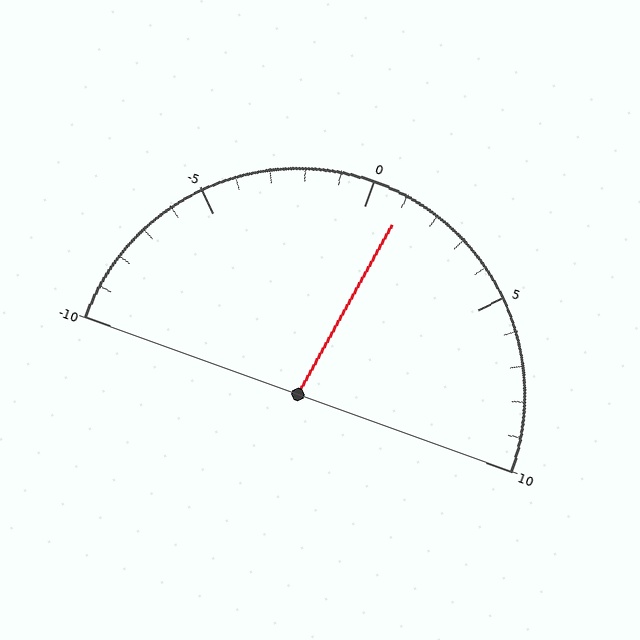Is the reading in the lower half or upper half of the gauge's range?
The reading is in the upper half of the range (-10 to 10).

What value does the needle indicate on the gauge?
The needle indicates approximately 1.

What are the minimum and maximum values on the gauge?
The gauge ranges from -10 to 10.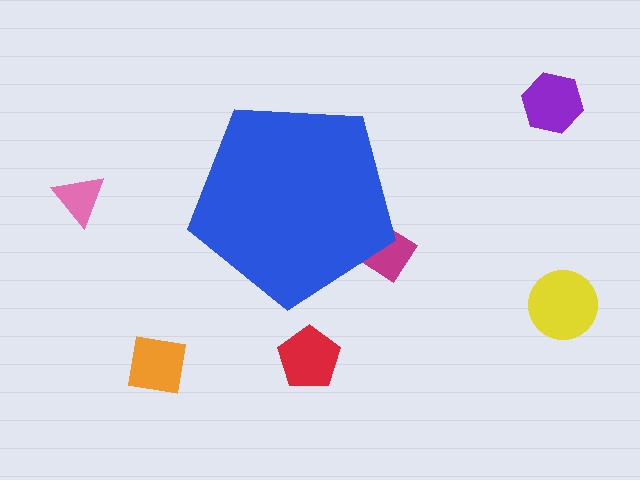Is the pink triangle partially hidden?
No, the pink triangle is fully visible.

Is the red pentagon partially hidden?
No, the red pentagon is fully visible.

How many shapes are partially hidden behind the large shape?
1 shape is partially hidden.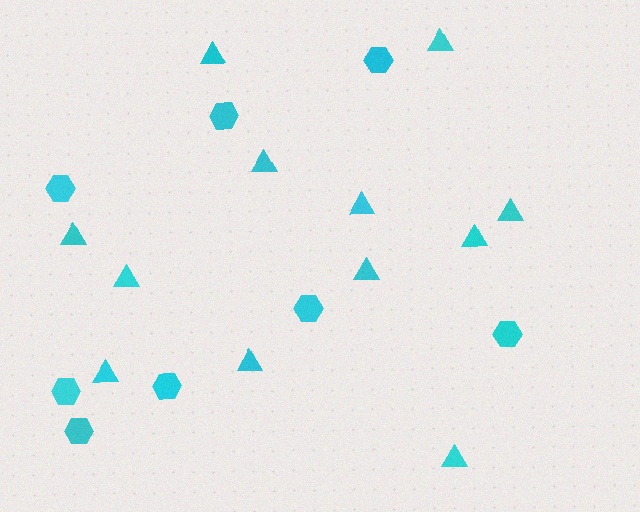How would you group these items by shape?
There are 2 groups: one group of hexagons (8) and one group of triangles (12).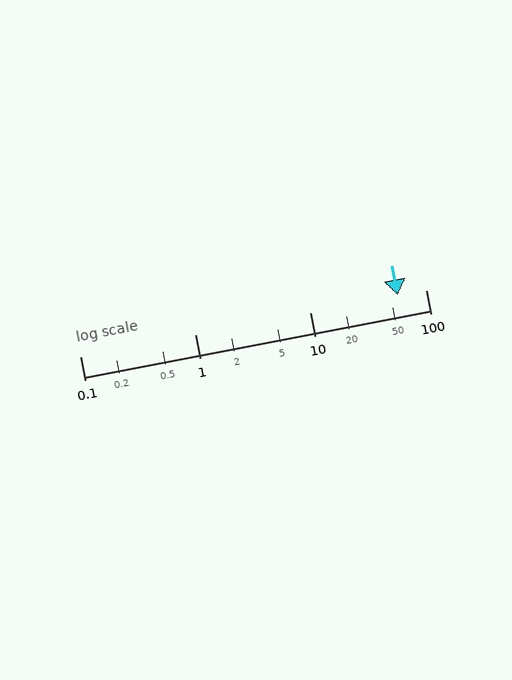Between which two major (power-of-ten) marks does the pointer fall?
The pointer is between 10 and 100.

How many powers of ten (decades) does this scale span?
The scale spans 3 decades, from 0.1 to 100.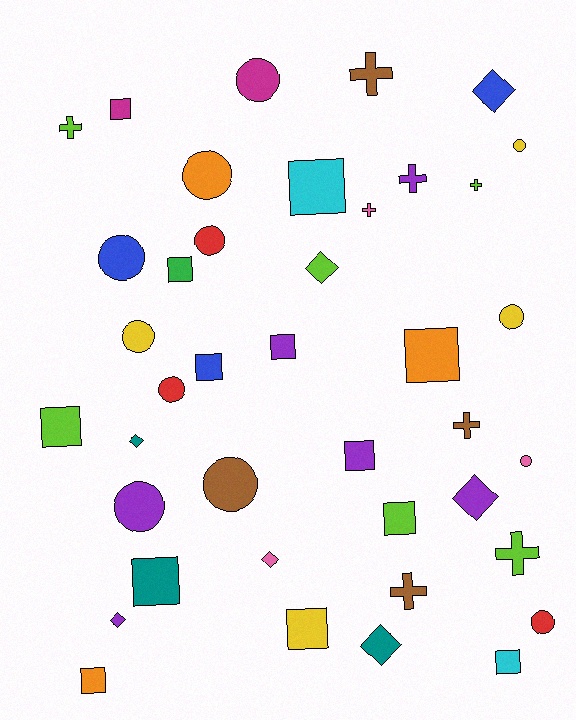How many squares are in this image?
There are 13 squares.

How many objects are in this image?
There are 40 objects.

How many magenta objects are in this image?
There are 2 magenta objects.